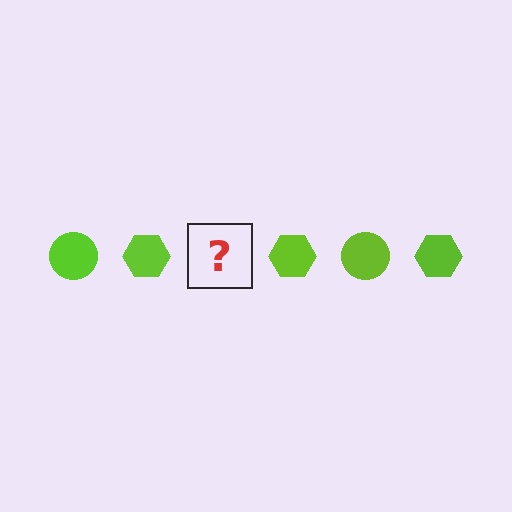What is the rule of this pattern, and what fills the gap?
The rule is that the pattern cycles through circle, hexagon shapes in lime. The gap should be filled with a lime circle.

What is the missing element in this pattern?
The missing element is a lime circle.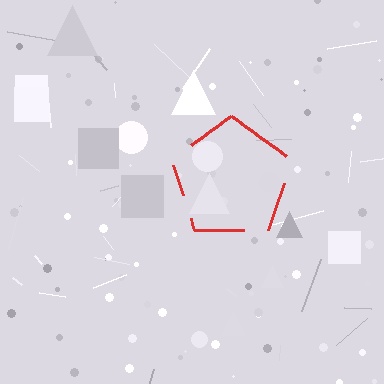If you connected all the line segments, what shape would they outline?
They would outline a pentagon.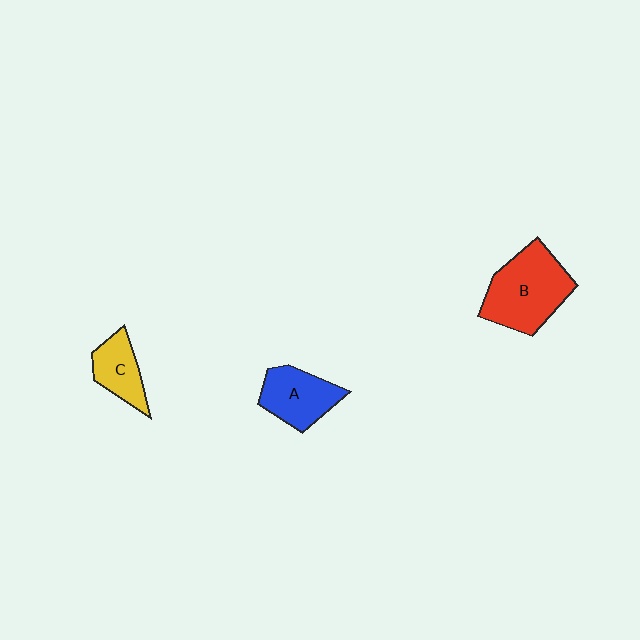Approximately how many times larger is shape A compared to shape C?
Approximately 1.3 times.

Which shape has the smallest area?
Shape C (yellow).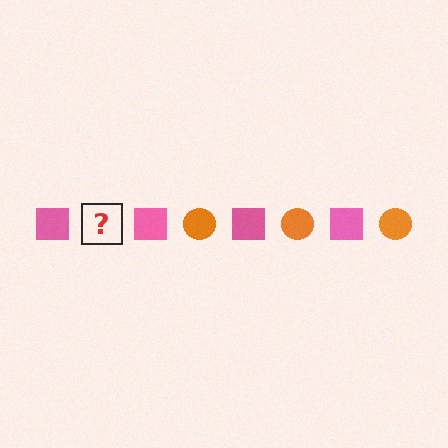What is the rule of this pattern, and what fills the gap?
The rule is that the pattern alternates between pink square and orange circle. The gap should be filled with an orange circle.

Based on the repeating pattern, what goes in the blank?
The blank should be an orange circle.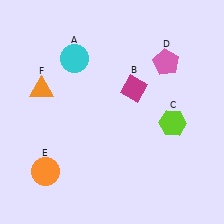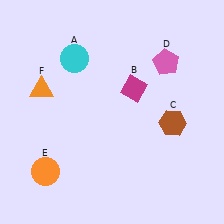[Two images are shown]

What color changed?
The hexagon (C) changed from lime in Image 1 to brown in Image 2.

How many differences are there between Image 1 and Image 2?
There is 1 difference between the two images.